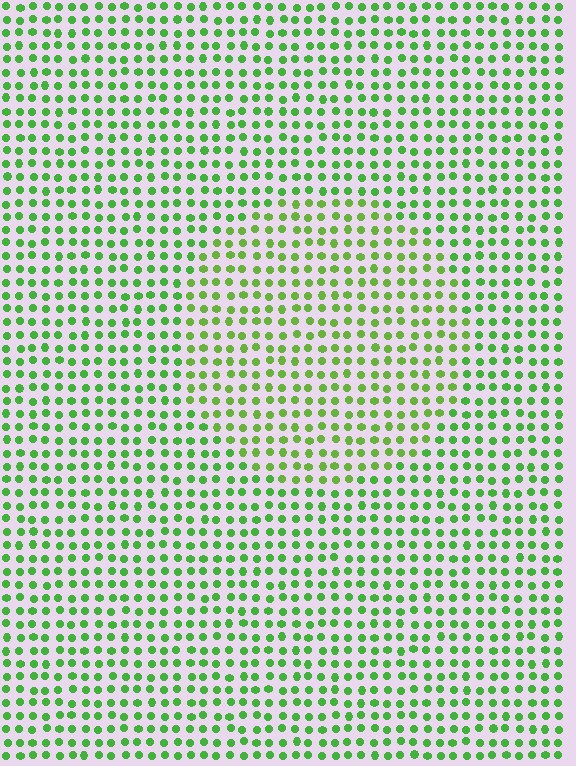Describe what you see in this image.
The image is filled with small green elements in a uniform arrangement. A circle-shaped region is visible where the elements are tinted to a slightly different hue, forming a subtle color boundary.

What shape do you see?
I see a circle.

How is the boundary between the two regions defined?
The boundary is defined purely by a slight shift in hue (about 19 degrees). Spacing, size, and orientation are identical on both sides.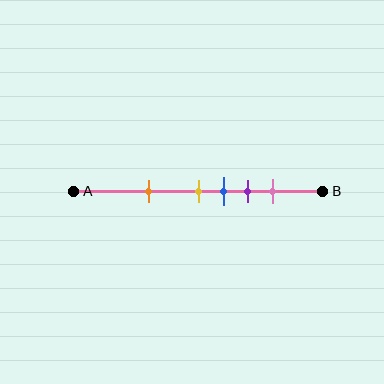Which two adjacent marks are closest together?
The yellow and blue marks are the closest adjacent pair.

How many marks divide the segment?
There are 5 marks dividing the segment.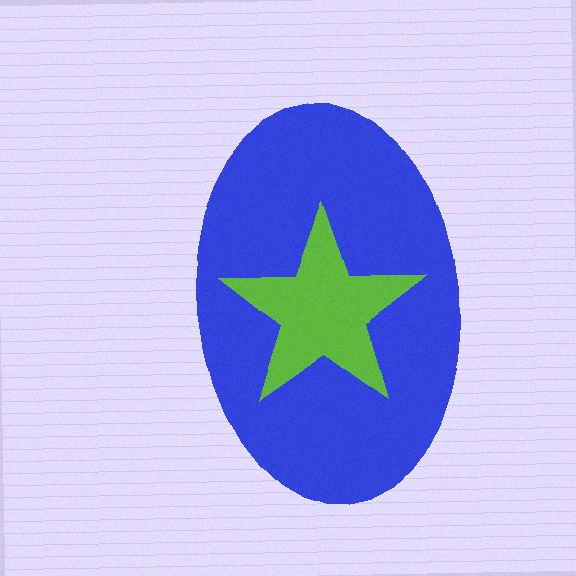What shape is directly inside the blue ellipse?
The lime star.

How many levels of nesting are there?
2.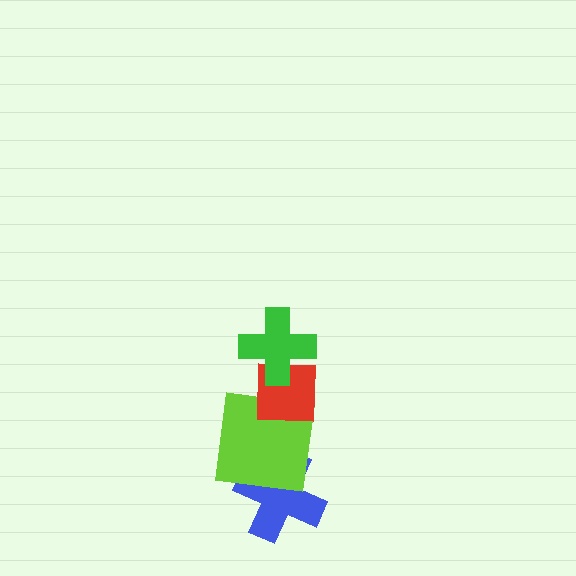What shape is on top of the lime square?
The red square is on top of the lime square.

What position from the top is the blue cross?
The blue cross is 4th from the top.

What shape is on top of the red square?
The green cross is on top of the red square.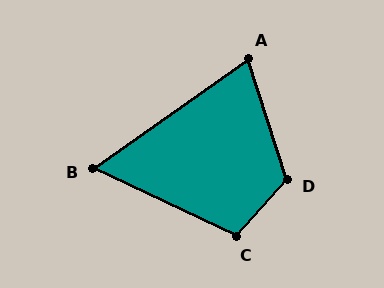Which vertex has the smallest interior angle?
B, at approximately 60 degrees.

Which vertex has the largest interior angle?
D, at approximately 120 degrees.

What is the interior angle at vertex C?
Approximately 107 degrees (obtuse).